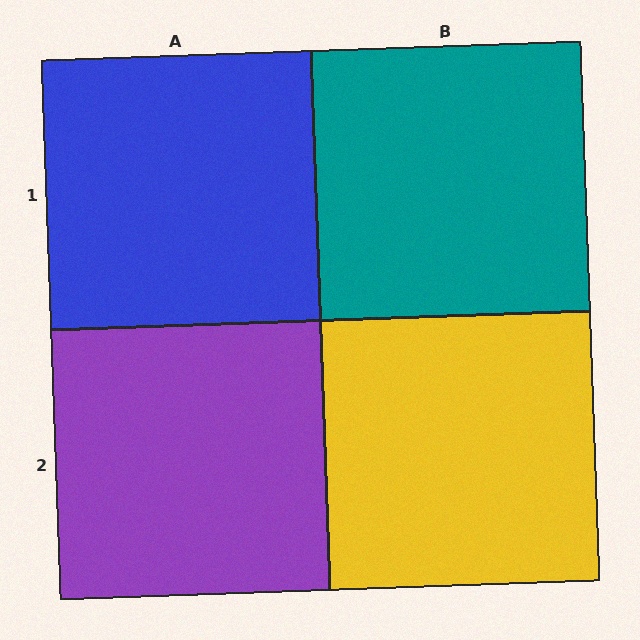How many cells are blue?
1 cell is blue.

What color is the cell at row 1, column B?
Teal.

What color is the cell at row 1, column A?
Blue.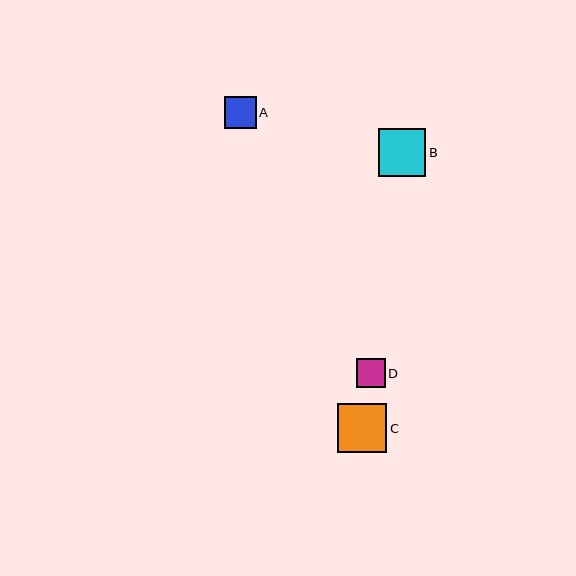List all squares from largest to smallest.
From largest to smallest: C, B, A, D.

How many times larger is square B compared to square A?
Square B is approximately 1.5 times the size of square A.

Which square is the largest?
Square C is the largest with a size of approximately 49 pixels.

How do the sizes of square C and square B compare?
Square C and square B are approximately the same size.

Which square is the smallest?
Square D is the smallest with a size of approximately 29 pixels.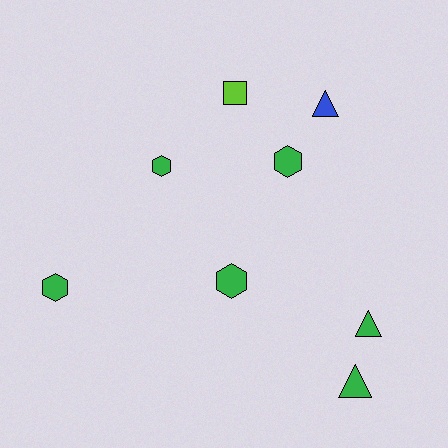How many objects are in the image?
There are 8 objects.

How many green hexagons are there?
There are 4 green hexagons.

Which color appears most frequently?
Green, with 6 objects.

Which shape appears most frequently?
Hexagon, with 4 objects.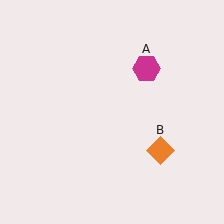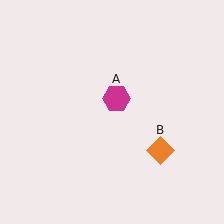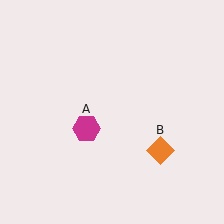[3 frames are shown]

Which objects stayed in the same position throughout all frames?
Orange diamond (object B) remained stationary.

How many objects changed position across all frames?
1 object changed position: magenta hexagon (object A).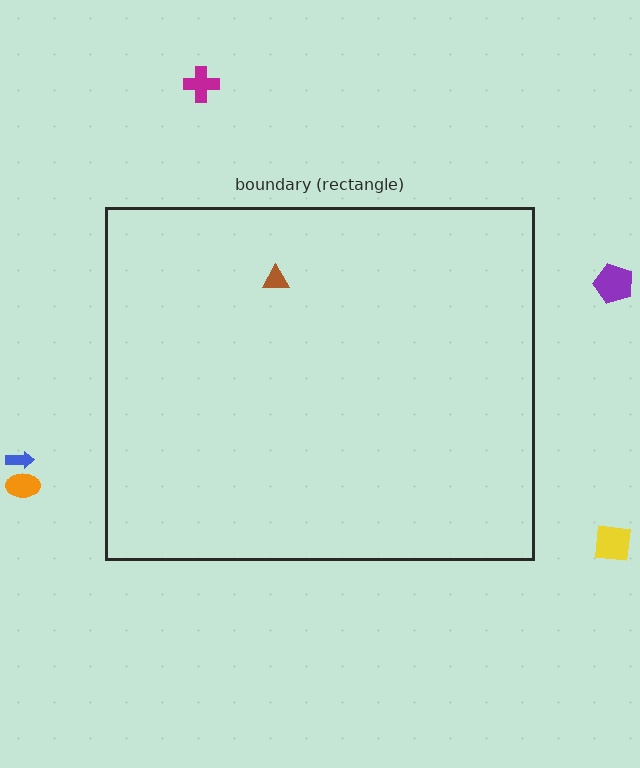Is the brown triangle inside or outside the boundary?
Inside.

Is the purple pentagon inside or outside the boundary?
Outside.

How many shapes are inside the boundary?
1 inside, 5 outside.